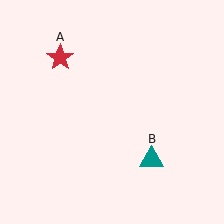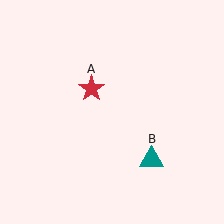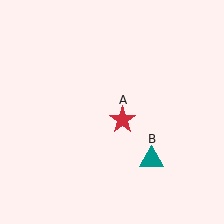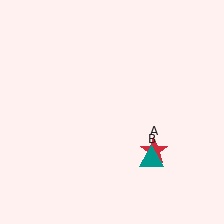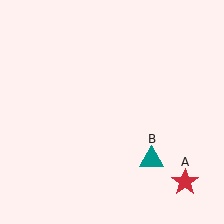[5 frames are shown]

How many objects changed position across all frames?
1 object changed position: red star (object A).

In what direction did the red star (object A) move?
The red star (object A) moved down and to the right.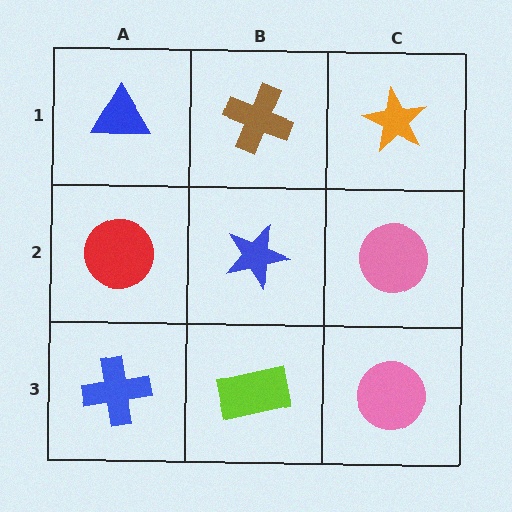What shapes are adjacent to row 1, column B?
A blue star (row 2, column B), a blue triangle (row 1, column A), an orange star (row 1, column C).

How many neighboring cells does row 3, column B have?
3.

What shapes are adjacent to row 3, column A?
A red circle (row 2, column A), a lime rectangle (row 3, column B).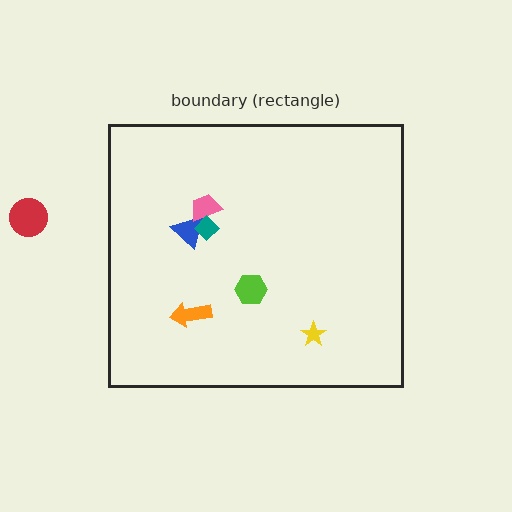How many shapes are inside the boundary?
6 inside, 1 outside.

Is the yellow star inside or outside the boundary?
Inside.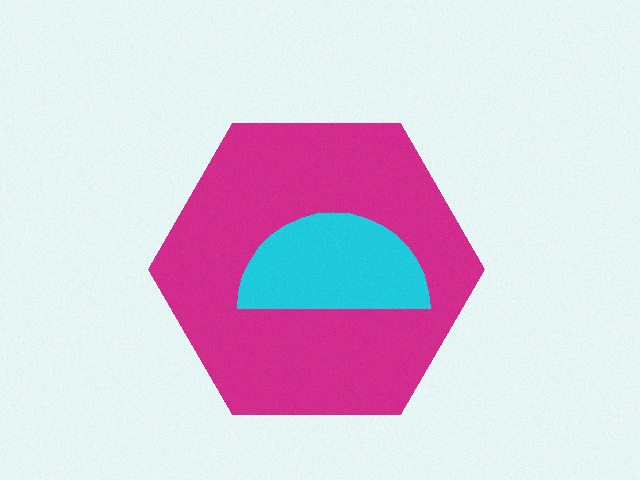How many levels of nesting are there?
2.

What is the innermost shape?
The cyan semicircle.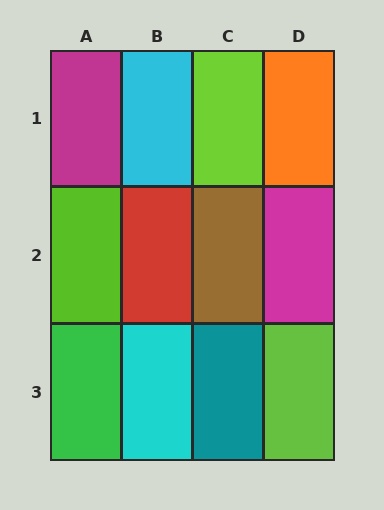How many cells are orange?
1 cell is orange.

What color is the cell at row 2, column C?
Brown.